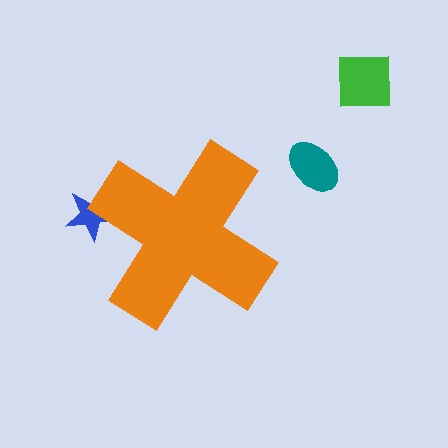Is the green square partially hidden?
No, the green square is fully visible.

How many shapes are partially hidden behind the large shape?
1 shape is partially hidden.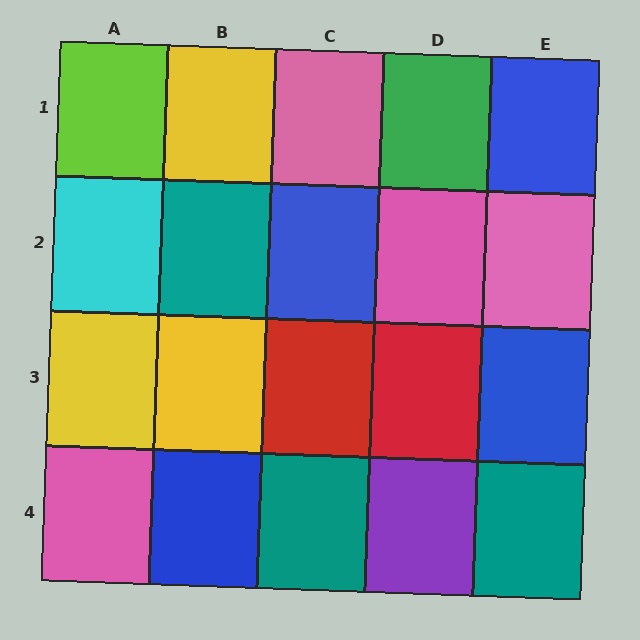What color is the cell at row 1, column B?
Yellow.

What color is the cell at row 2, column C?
Blue.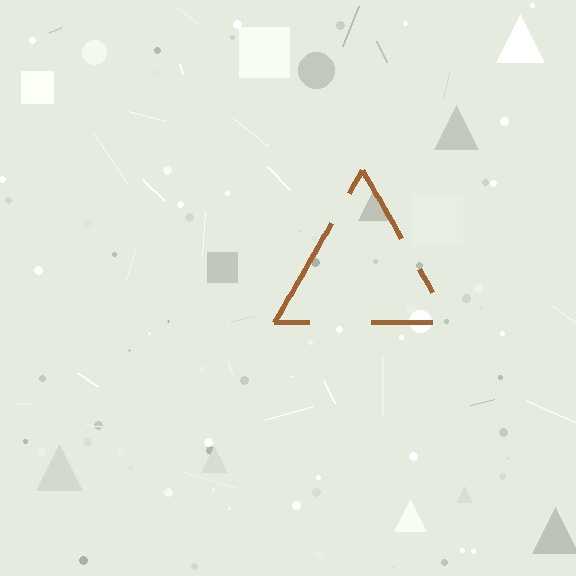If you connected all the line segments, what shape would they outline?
They would outline a triangle.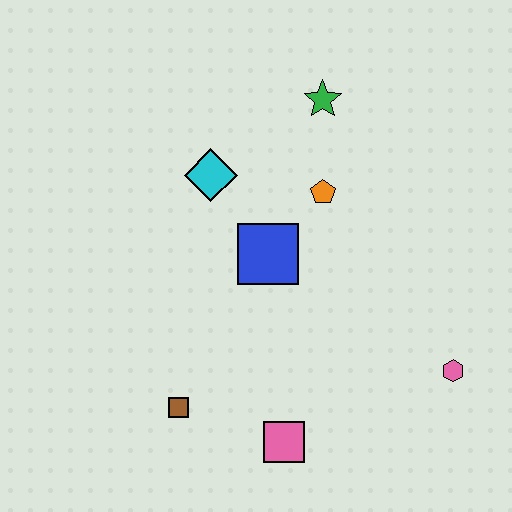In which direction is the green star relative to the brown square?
The green star is above the brown square.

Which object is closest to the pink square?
The brown square is closest to the pink square.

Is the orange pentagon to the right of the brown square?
Yes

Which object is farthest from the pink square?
The green star is farthest from the pink square.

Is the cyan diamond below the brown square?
No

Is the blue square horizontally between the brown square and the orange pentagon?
Yes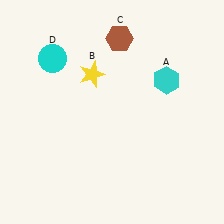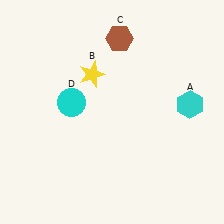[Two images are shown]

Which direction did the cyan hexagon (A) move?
The cyan hexagon (A) moved down.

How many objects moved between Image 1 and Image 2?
2 objects moved between the two images.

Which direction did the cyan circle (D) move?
The cyan circle (D) moved down.